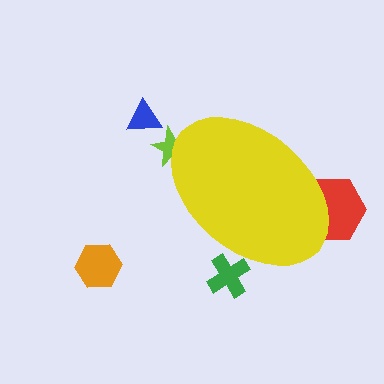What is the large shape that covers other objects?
A yellow ellipse.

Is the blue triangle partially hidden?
No, the blue triangle is fully visible.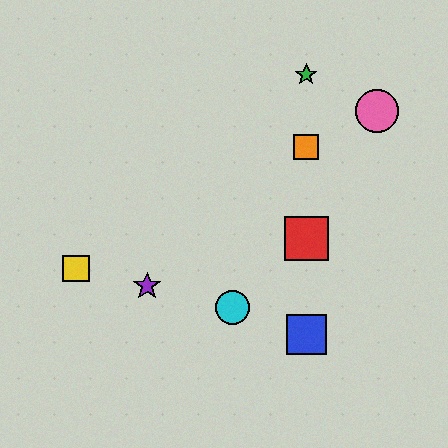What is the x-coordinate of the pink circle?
The pink circle is at x≈377.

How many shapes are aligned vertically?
4 shapes (the red square, the blue square, the green star, the orange square) are aligned vertically.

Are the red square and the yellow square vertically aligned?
No, the red square is at x≈306 and the yellow square is at x≈76.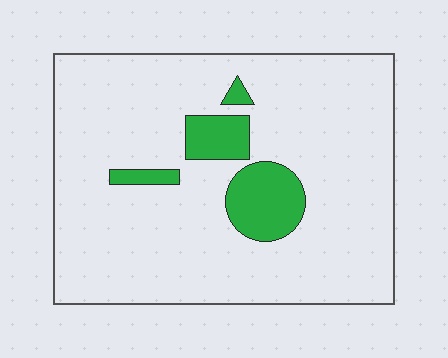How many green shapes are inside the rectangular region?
4.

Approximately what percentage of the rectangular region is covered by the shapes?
Approximately 10%.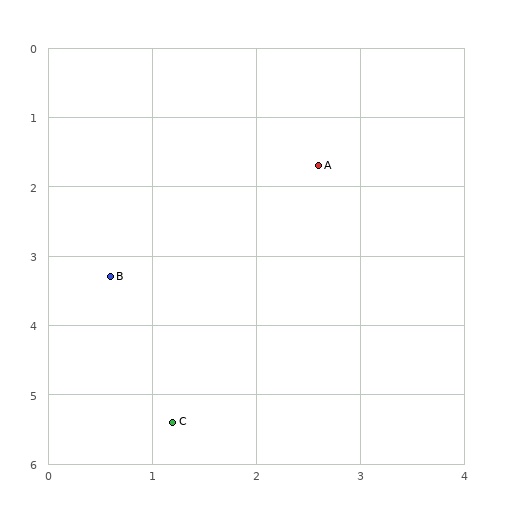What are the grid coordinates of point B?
Point B is at approximately (0.6, 3.3).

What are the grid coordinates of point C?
Point C is at approximately (1.2, 5.4).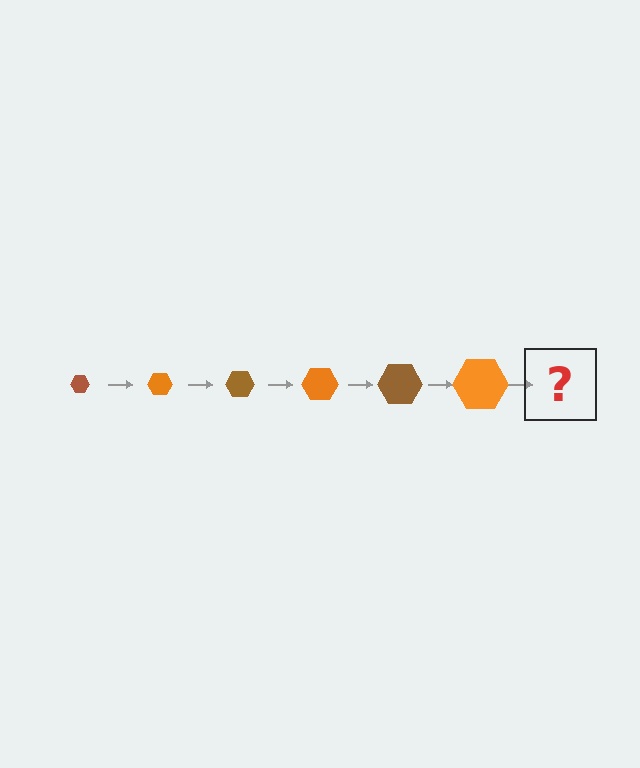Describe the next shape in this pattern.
It should be a brown hexagon, larger than the previous one.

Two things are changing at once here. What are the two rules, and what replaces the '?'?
The two rules are that the hexagon grows larger each step and the color cycles through brown and orange. The '?' should be a brown hexagon, larger than the previous one.